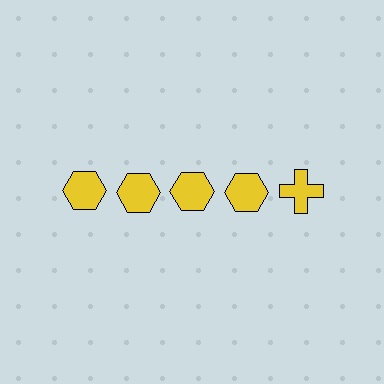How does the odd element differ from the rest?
It has a different shape: cross instead of hexagon.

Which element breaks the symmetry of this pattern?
The yellow cross in the top row, rightmost column breaks the symmetry. All other shapes are yellow hexagons.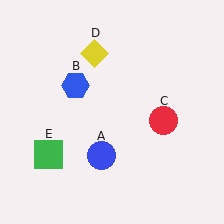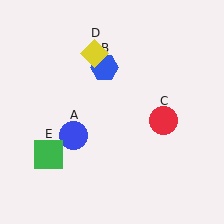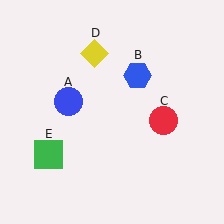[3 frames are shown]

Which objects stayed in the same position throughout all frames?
Red circle (object C) and yellow diamond (object D) and green square (object E) remained stationary.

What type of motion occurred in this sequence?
The blue circle (object A), blue hexagon (object B) rotated clockwise around the center of the scene.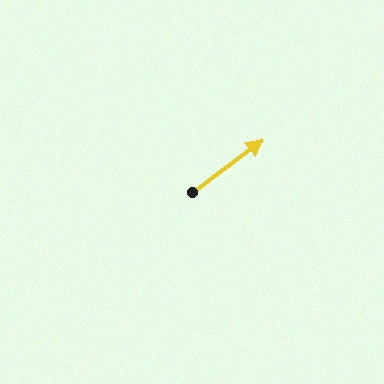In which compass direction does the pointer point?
Northeast.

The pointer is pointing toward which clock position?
Roughly 2 o'clock.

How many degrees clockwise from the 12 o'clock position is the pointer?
Approximately 54 degrees.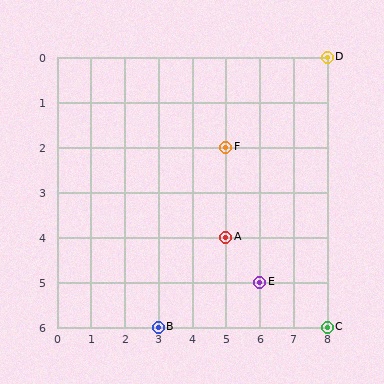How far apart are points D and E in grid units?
Points D and E are 2 columns and 5 rows apart (about 5.4 grid units diagonally).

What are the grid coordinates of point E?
Point E is at grid coordinates (6, 5).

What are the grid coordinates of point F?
Point F is at grid coordinates (5, 2).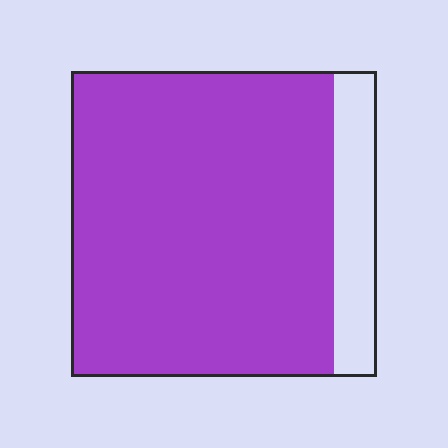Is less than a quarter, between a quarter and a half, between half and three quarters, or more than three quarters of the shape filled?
More than three quarters.